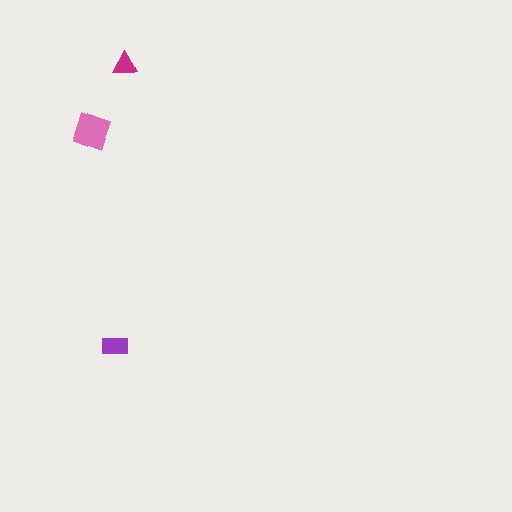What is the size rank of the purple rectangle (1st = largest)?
2nd.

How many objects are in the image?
There are 3 objects in the image.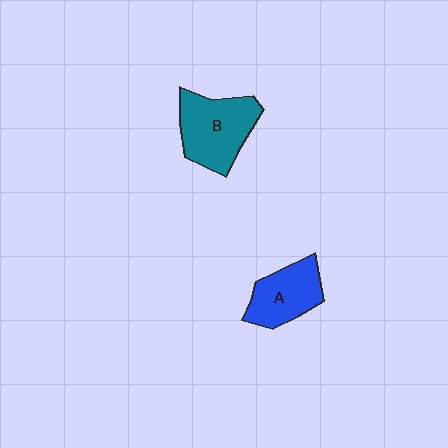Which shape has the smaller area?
Shape A (blue).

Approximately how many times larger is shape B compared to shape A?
Approximately 1.3 times.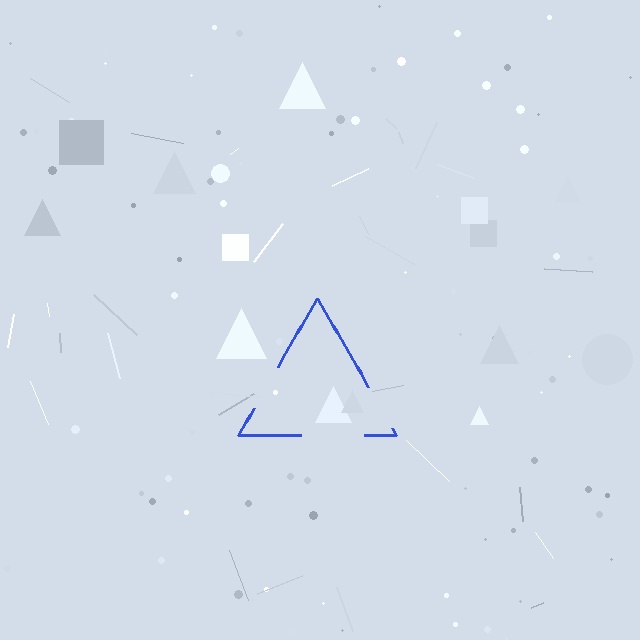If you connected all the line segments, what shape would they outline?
They would outline a triangle.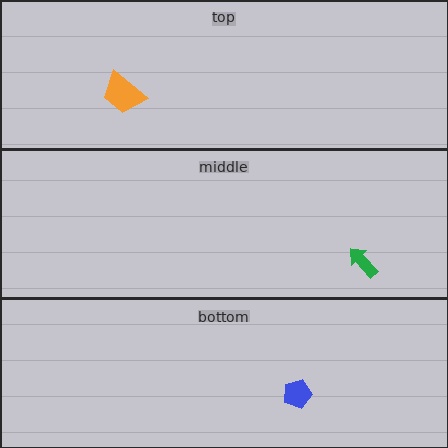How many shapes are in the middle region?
1.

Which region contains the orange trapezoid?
The top region.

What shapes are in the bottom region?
The blue pentagon.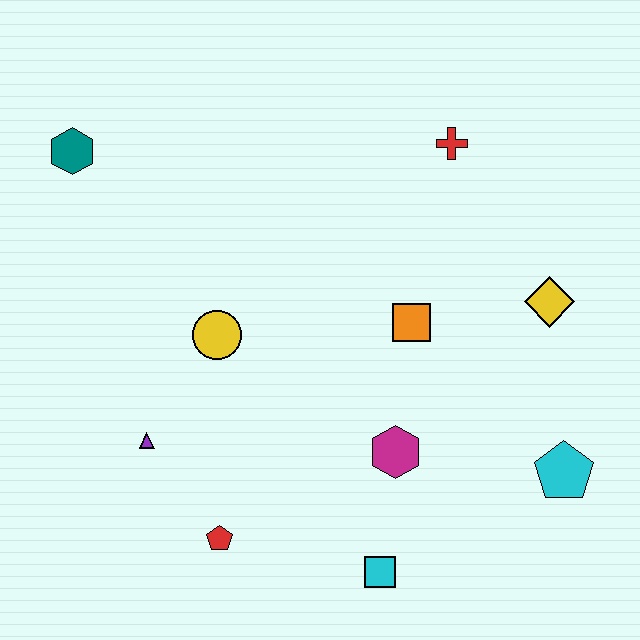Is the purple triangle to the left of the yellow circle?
Yes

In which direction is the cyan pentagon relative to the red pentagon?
The cyan pentagon is to the right of the red pentagon.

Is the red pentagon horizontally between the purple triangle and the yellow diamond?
Yes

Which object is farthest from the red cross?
The red pentagon is farthest from the red cross.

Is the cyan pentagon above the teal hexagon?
No